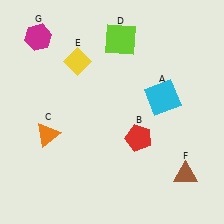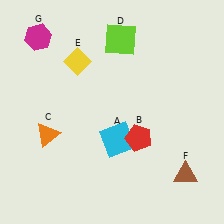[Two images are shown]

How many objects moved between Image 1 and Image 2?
1 object moved between the two images.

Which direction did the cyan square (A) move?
The cyan square (A) moved left.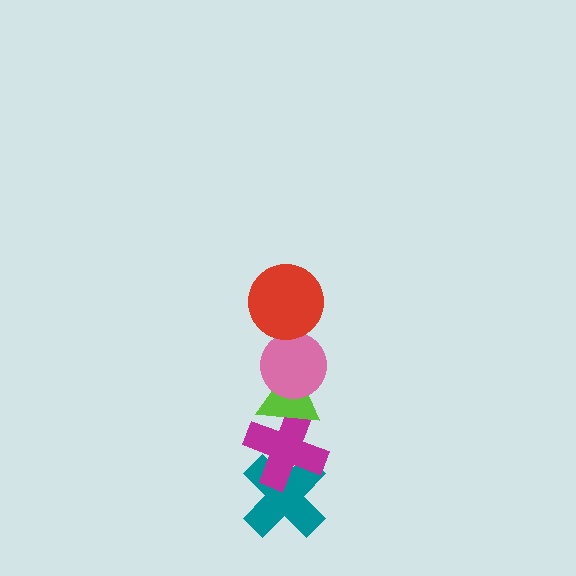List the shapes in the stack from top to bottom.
From top to bottom: the red circle, the pink circle, the lime triangle, the magenta cross, the teal cross.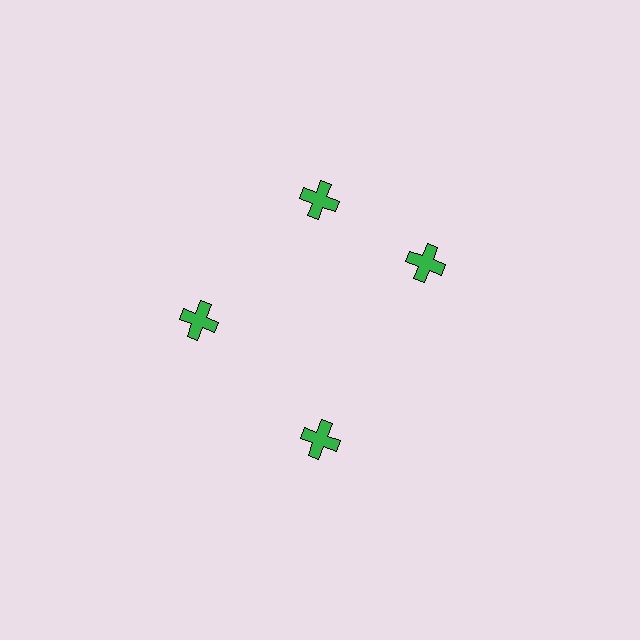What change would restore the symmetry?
The symmetry would be restored by rotating it back into even spacing with its neighbors so that all 4 crosses sit at equal angles and equal distance from the center.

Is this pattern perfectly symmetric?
No. The 4 green crosses are arranged in a ring, but one element near the 3 o'clock position is rotated out of alignment along the ring, breaking the 4-fold rotational symmetry.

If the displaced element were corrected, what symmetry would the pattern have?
It would have 4-fold rotational symmetry — the pattern would map onto itself every 90 degrees.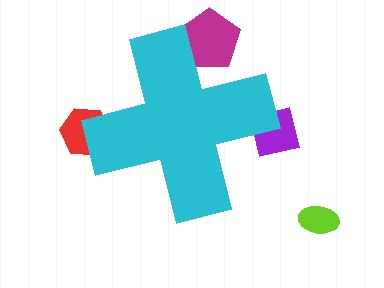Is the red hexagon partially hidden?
Yes, the red hexagon is partially hidden behind the cyan cross.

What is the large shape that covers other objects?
A cyan cross.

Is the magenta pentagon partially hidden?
Yes, the magenta pentagon is partially hidden behind the cyan cross.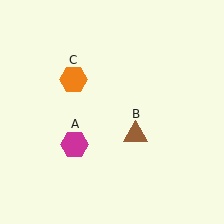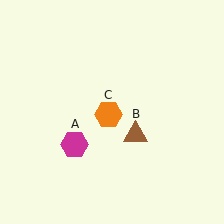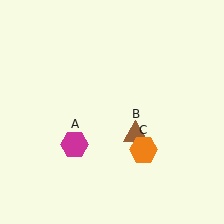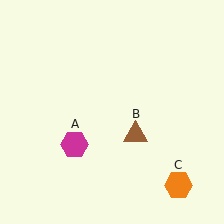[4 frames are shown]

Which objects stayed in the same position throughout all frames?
Magenta hexagon (object A) and brown triangle (object B) remained stationary.